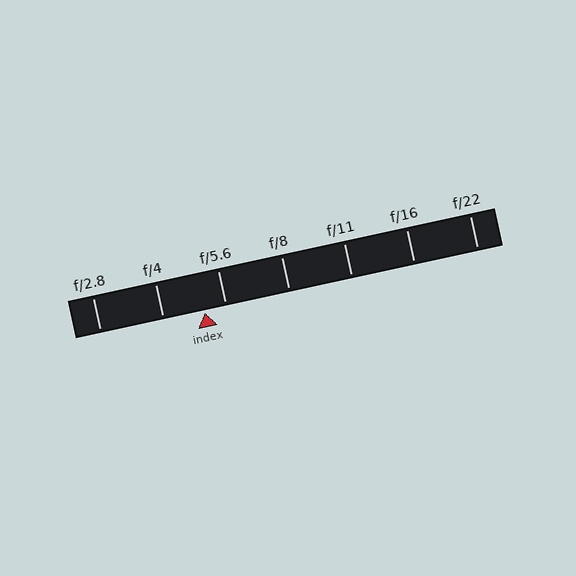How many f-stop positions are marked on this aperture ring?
There are 7 f-stop positions marked.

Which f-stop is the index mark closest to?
The index mark is closest to f/5.6.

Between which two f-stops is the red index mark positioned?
The index mark is between f/4 and f/5.6.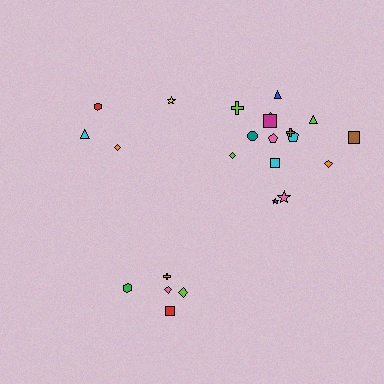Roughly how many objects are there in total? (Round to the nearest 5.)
Roughly 25 objects in total.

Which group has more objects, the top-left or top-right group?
The top-right group.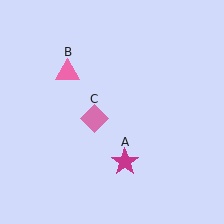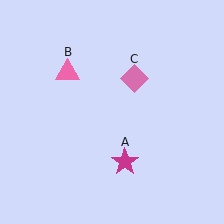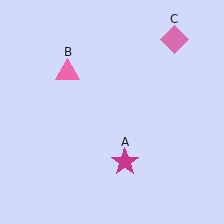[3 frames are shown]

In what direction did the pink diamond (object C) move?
The pink diamond (object C) moved up and to the right.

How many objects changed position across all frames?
1 object changed position: pink diamond (object C).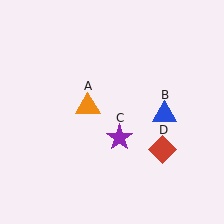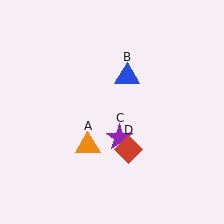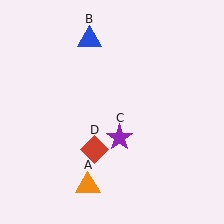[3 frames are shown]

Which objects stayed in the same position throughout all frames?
Purple star (object C) remained stationary.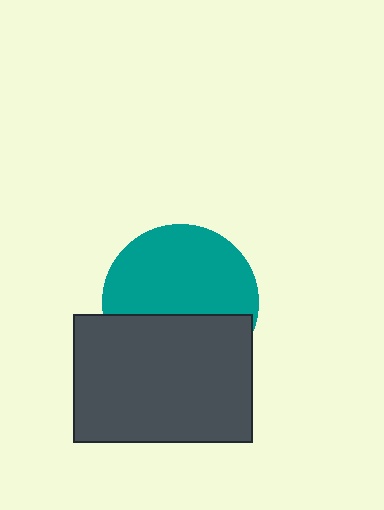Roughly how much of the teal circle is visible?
About half of it is visible (roughly 59%).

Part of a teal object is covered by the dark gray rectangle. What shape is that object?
It is a circle.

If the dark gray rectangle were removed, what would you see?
You would see the complete teal circle.